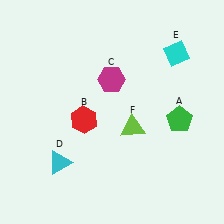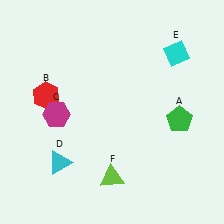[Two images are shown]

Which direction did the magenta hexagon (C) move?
The magenta hexagon (C) moved left.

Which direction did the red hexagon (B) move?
The red hexagon (B) moved left.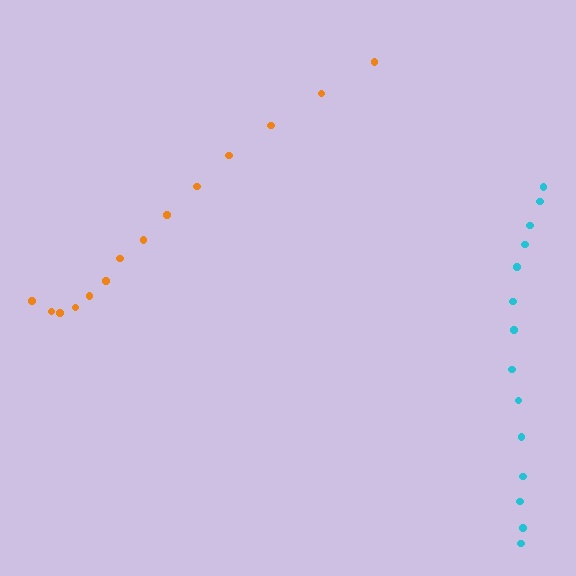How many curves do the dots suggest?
There are 2 distinct paths.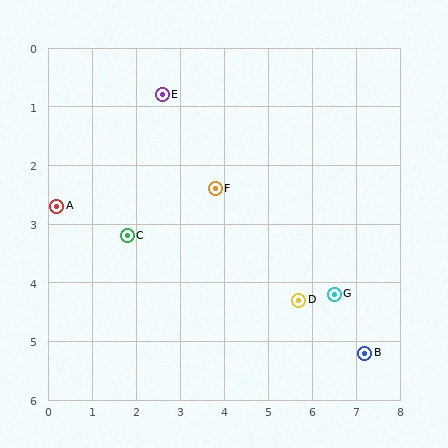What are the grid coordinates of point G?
Point G is at approximately (6.5, 4.2).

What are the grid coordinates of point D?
Point D is at approximately (5.7, 4.3).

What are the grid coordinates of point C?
Point C is at approximately (1.8, 3.2).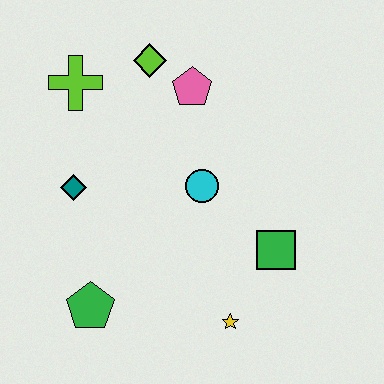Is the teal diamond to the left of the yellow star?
Yes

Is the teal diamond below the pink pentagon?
Yes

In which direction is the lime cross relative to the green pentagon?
The lime cross is above the green pentagon.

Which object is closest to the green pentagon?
The teal diamond is closest to the green pentagon.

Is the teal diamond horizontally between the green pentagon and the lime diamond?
No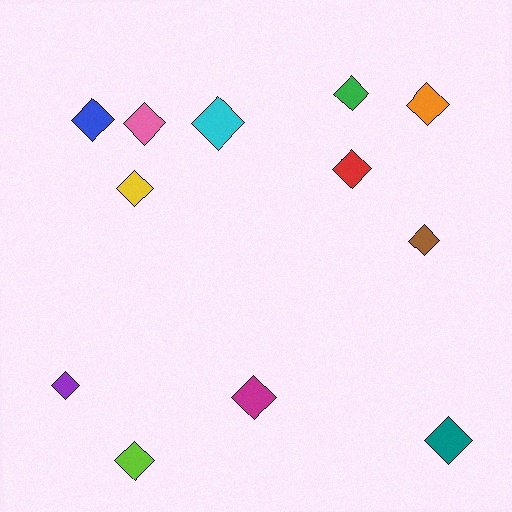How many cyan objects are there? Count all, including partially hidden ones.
There is 1 cyan object.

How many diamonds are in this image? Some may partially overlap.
There are 12 diamonds.